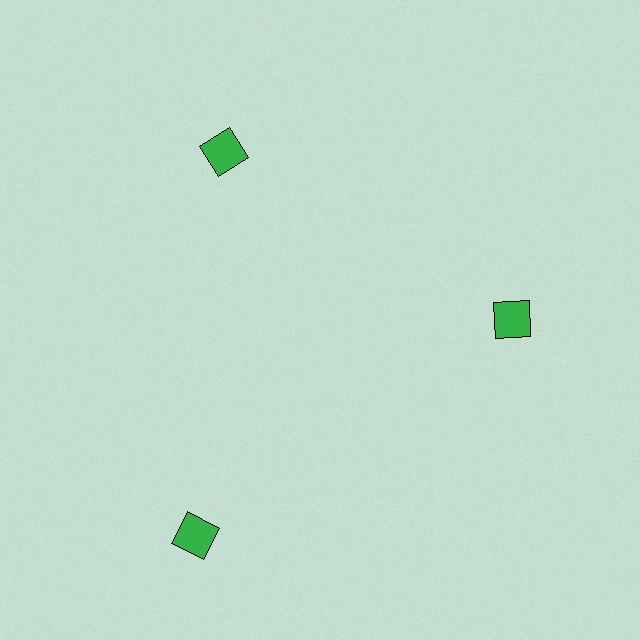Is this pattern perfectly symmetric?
No. The 3 green squares are arranged in a ring, but one element near the 7 o'clock position is pushed outward from the center, breaking the 3-fold rotational symmetry.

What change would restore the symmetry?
The symmetry would be restored by moving it inward, back onto the ring so that all 3 squares sit at equal angles and equal distance from the center.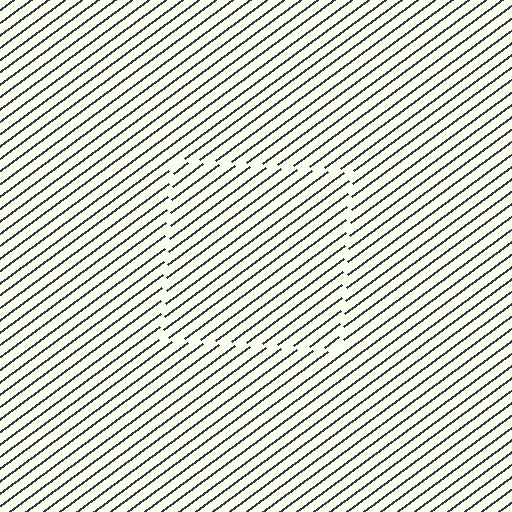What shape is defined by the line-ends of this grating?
An illusory square. The interior of the shape contains the same grating, shifted by half a period — the contour is defined by the phase discontinuity where line-ends from the inner and outer gratings abut.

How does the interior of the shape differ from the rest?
The interior of the shape contains the same grating, shifted by half a period — the contour is defined by the phase discontinuity where line-ends from the inner and outer gratings abut.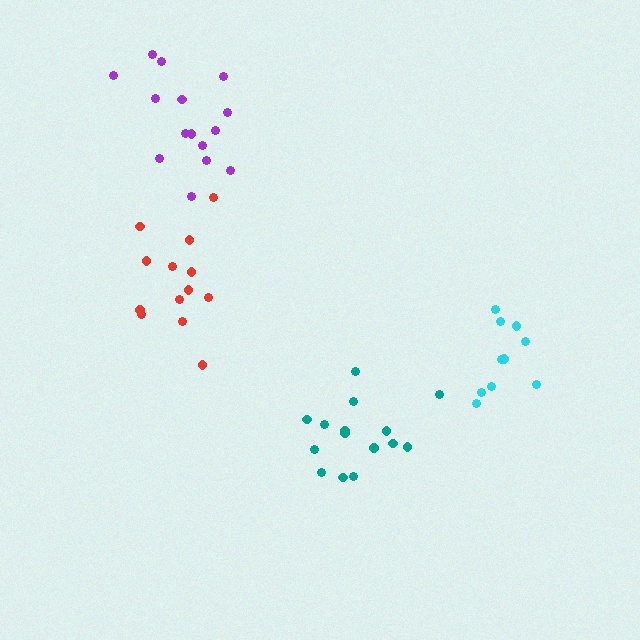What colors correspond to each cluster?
The clusters are colored: teal, purple, cyan, red.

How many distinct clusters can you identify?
There are 4 distinct clusters.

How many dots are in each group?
Group 1: 15 dots, Group 2: 15 dots, Group 3: 10 dots, Group 4: 13 dots (53 total).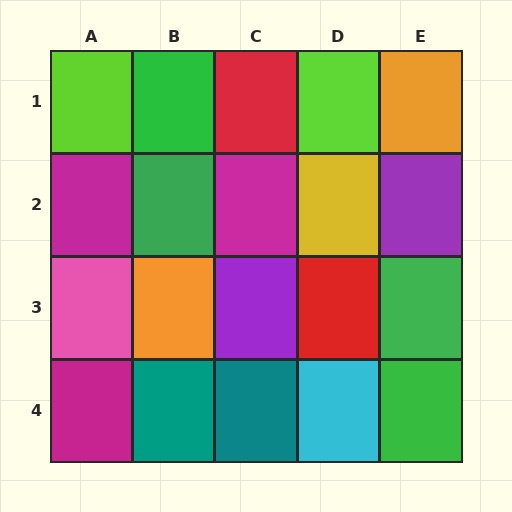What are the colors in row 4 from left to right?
Magenta, teal, teal, cyan, green.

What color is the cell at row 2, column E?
Purple.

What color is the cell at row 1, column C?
Red.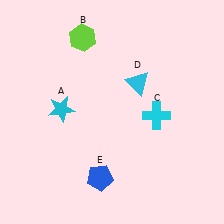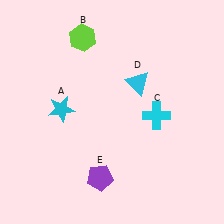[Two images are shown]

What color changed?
The pentagon (E) changed from blue in Image 1 to purple in Image 2.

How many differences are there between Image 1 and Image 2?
There is 1 difference between the two images.